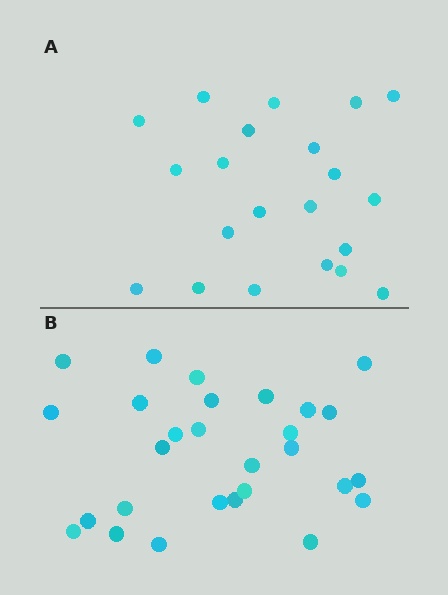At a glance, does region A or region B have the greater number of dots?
Region B (the bottom region) has more dots.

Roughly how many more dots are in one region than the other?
Region B has roughly 8 or so more dots than region A.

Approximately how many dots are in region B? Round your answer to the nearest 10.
About 30 dots. (The exact count is 28, which rounds to 30.)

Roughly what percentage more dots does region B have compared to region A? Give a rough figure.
About 35% more.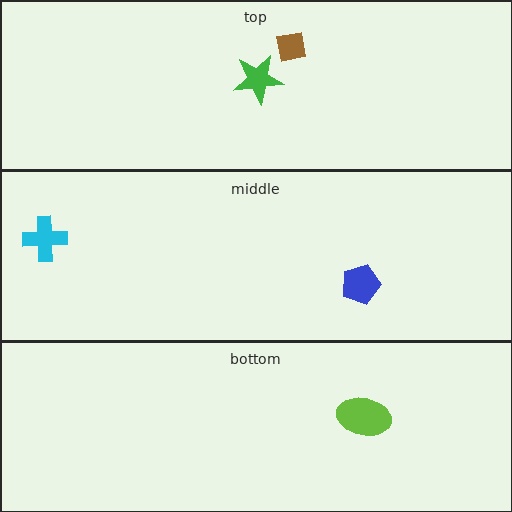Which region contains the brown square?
The top region.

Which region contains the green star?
The top region.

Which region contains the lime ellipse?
The bottom region.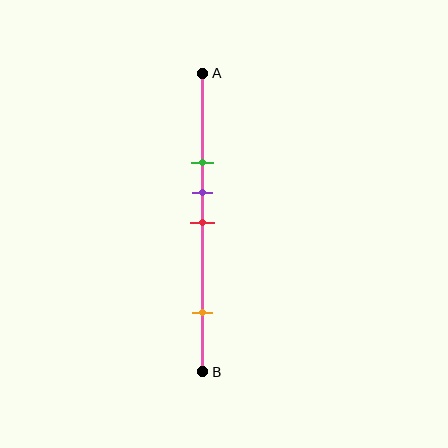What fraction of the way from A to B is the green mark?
The green mark is approximately 30% (0.3) of the way from A to B.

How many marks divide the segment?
There are 4 marks dividing the segment.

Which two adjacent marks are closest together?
The purple and red marks are the closest adjacent pair.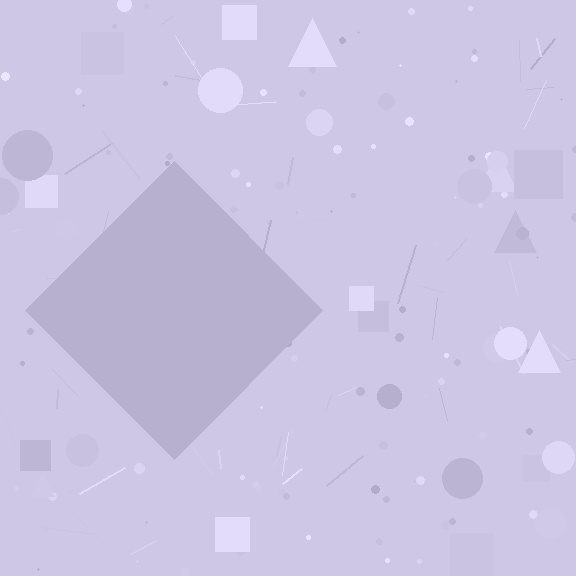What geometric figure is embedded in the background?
A diamond is embedded in the background.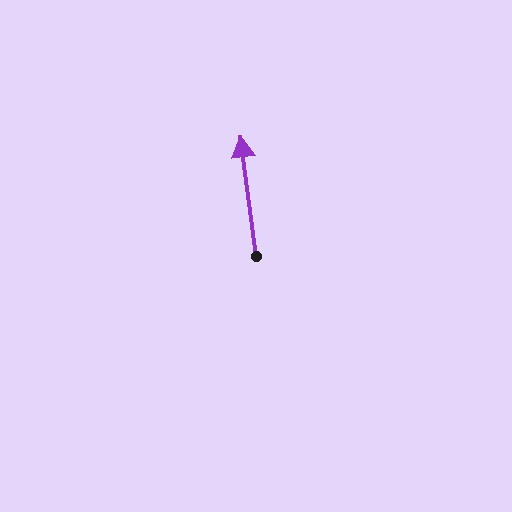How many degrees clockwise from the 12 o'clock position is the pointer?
Approximately 353 degrees.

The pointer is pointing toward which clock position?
Roughly 12 o'clock.